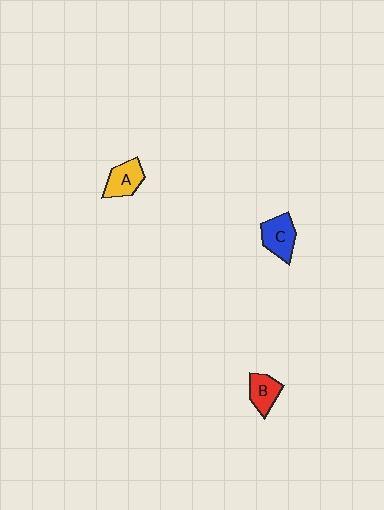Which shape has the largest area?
Shape C (blue).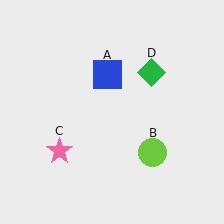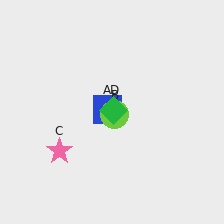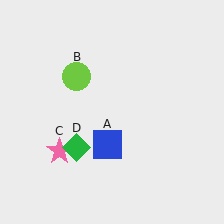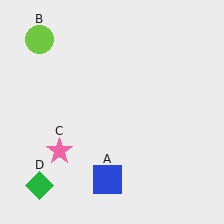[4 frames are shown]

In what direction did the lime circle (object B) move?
The lime circle (object B) moved up and to the left.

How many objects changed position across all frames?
3 objects changed position: blue square (object A), lime circle (object B), green diamond (object D).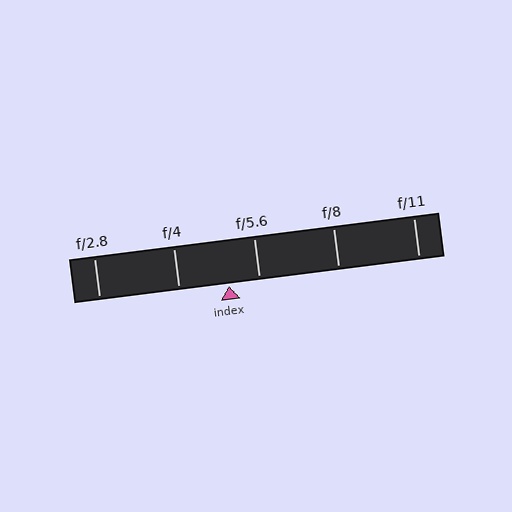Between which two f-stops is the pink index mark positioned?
The index mark is between f/4 and f/5.6.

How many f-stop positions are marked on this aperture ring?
There are 5 f-stop positions marked.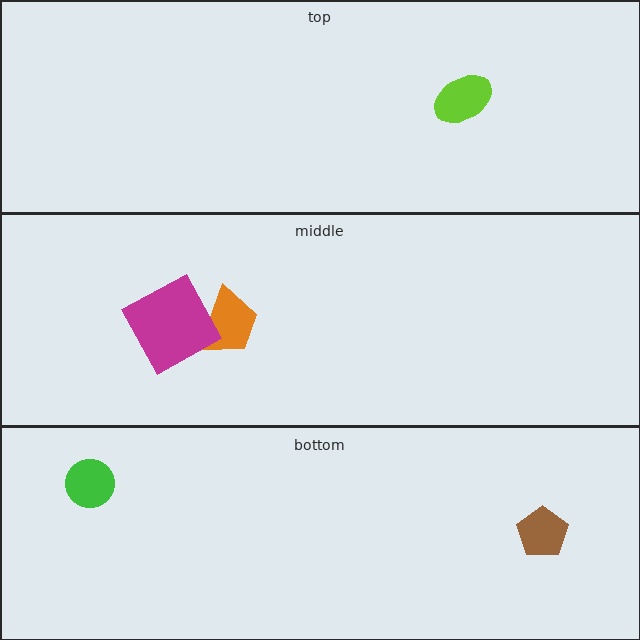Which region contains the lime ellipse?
The top region.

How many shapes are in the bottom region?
2.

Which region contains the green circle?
The bottom region.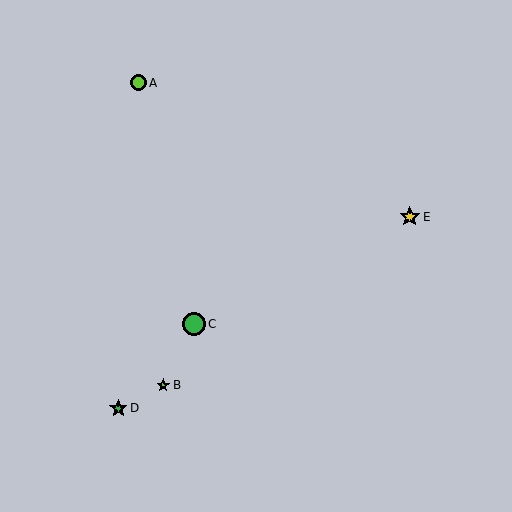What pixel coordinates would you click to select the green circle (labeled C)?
Click at (194, 324) to select the green circle C.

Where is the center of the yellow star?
The center of the yellow star is at (410, 217).